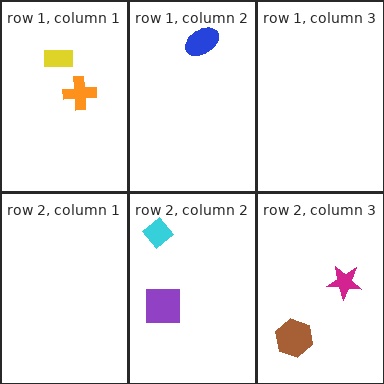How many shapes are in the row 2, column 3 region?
2.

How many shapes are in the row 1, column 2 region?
1.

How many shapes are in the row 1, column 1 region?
2.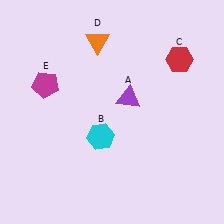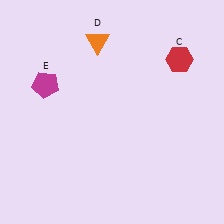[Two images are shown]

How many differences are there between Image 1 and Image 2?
There are 2 differences between the two images.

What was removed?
The purple triangle (A), the cyan hexagon (B) were removed in Image 2.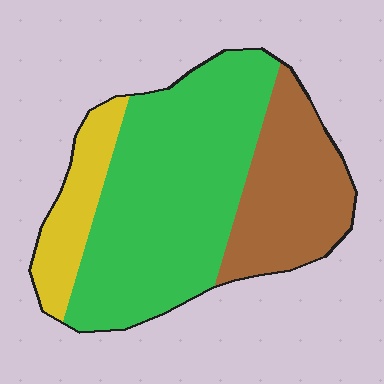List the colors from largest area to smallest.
From largest to smallest: green, brown, yellow.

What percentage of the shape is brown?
Brown covers roughly 30% of the shape.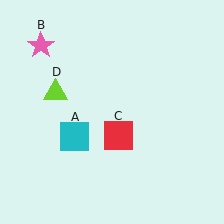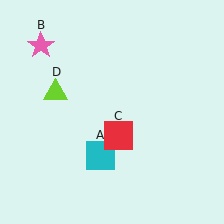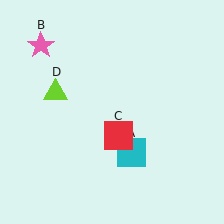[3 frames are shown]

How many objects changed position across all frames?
1 object changed position: cyan square (object A).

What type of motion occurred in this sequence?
The cyan square (object A) rotated counterclockwise around the center of the scene.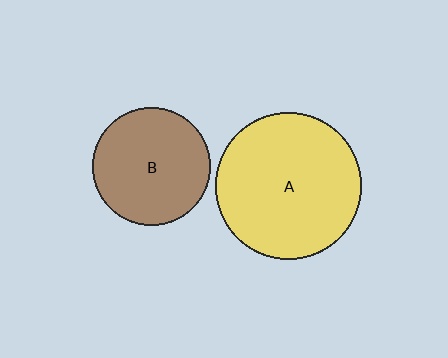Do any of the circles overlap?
No, none of the circles overlap.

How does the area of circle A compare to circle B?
Approximately 1.5 times.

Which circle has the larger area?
Circle A (yellow).